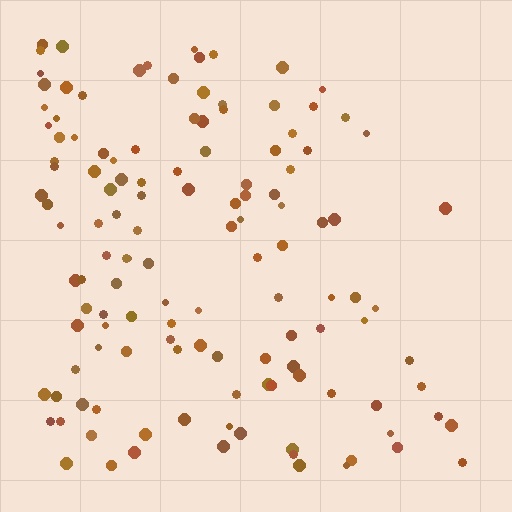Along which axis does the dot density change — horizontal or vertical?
Horizontal.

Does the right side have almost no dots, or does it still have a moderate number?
Still a moderate number, just noticeably fewer than the left.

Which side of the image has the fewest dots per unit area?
The right.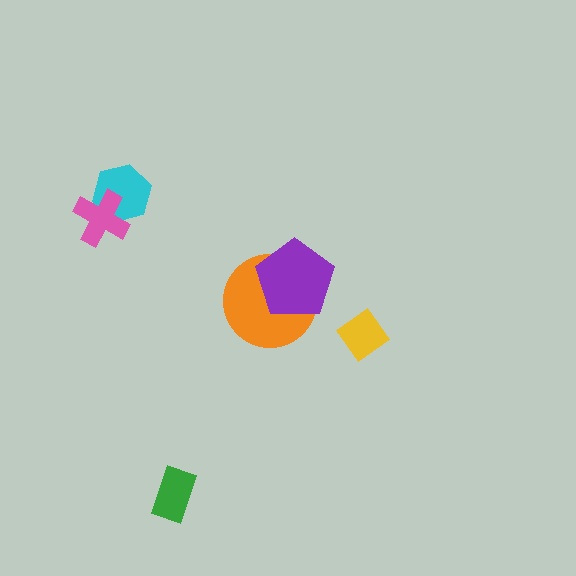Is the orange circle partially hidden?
Yes, it is partially covered by another shape.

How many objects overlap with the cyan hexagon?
1 object overlaps with the cyan hexagon.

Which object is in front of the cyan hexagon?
The pink cross is in front of the cyan hexagon.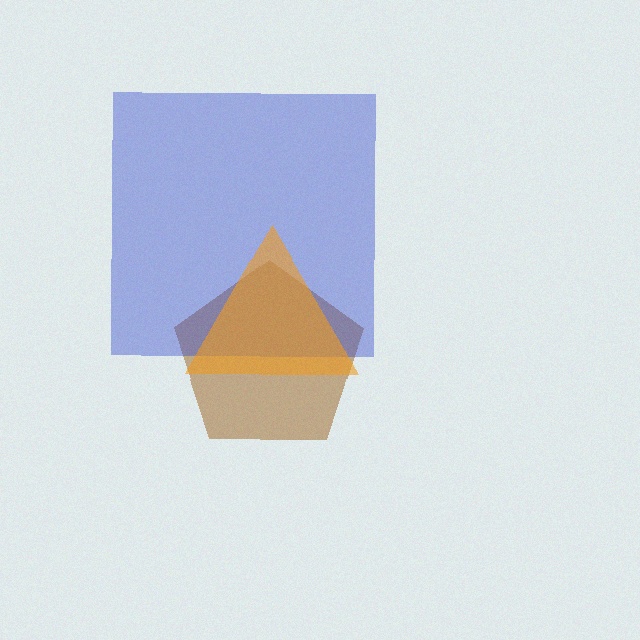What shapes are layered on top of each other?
The layered shapes are: a brown pentagon, a blue square, an orange triangle.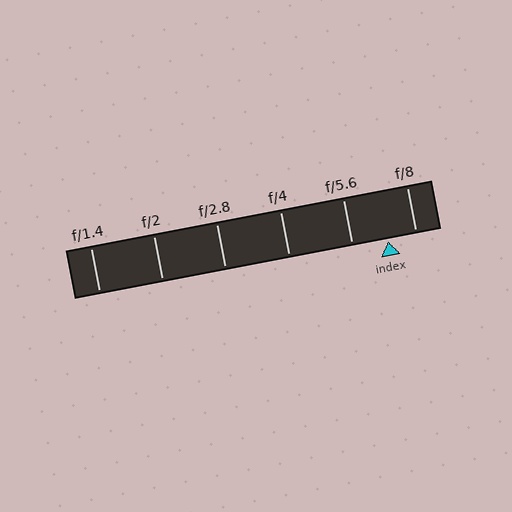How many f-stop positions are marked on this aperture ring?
There are 6 f-stop positions marked.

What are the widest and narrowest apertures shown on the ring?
The widest aperture shown is f/1.4 and the narrowest is f/8.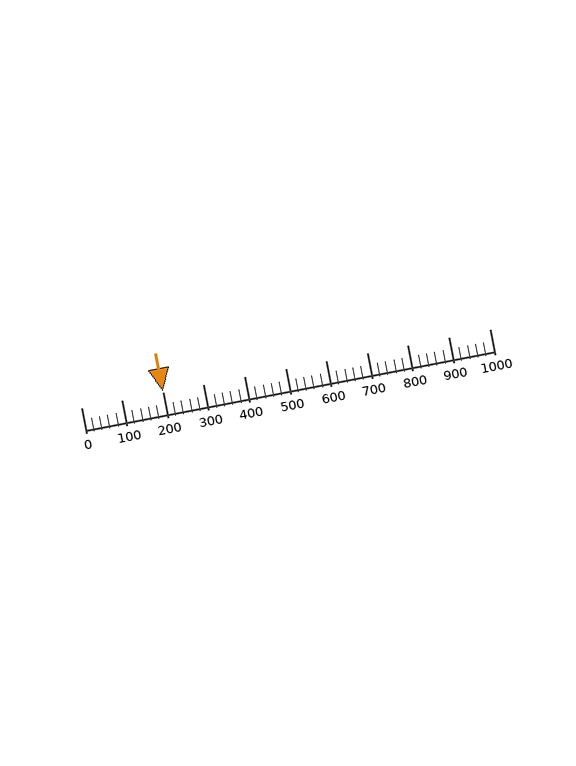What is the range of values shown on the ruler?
The ruler shows values from 0 to 1000.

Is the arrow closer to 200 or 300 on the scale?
The arrow is closer to 200.